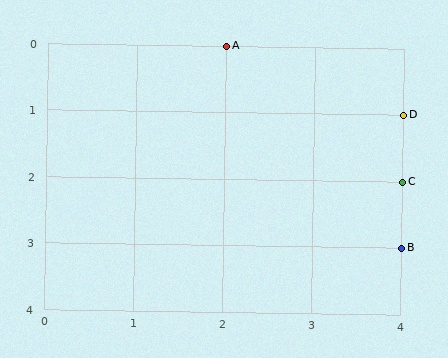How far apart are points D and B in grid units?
Points D and B are 2 rows apart.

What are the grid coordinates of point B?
Point B is at grid coordinates (4, 3).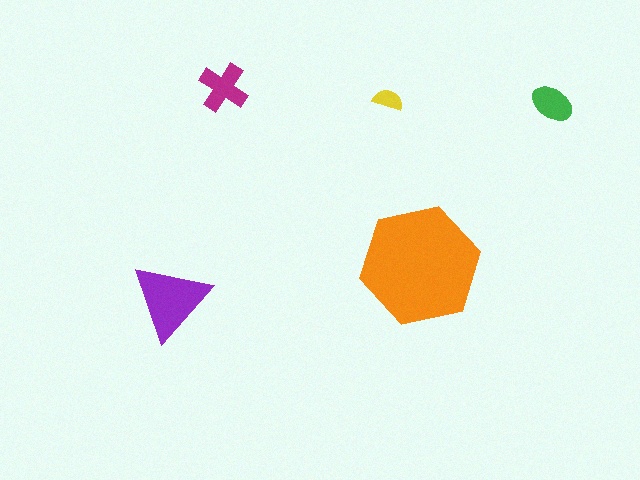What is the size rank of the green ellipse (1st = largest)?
4th.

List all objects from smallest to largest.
The yellow semicircle, the green ellipse, the magenta cross, the purple triangle, the orange hexagon.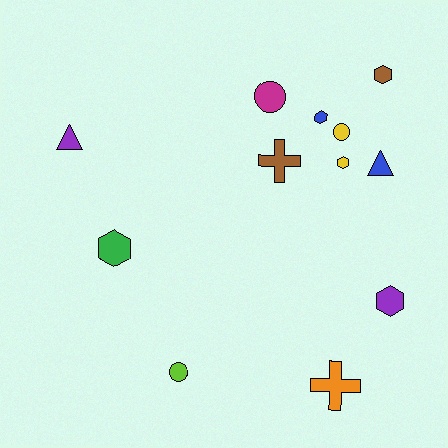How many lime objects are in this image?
There is 1 lime object.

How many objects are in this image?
There are 12 objects.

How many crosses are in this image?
There are 2 crosses.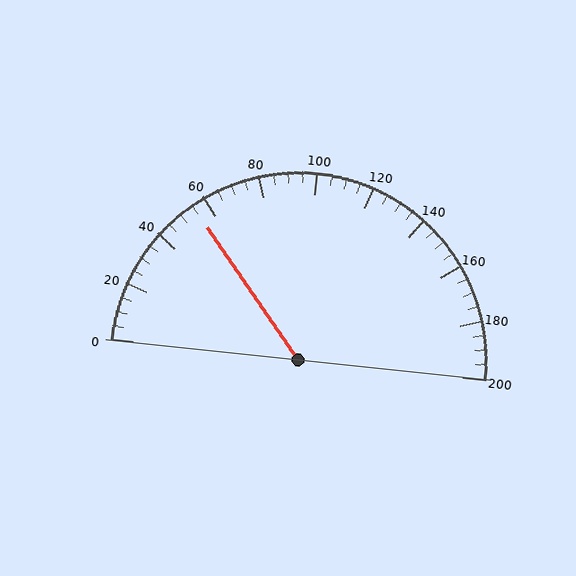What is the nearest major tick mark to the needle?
The nearest major tick mark is 60.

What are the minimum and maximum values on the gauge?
The gauge ranges from 0 to 200.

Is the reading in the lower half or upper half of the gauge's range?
The reading is in the lower half of the range (0 to 200).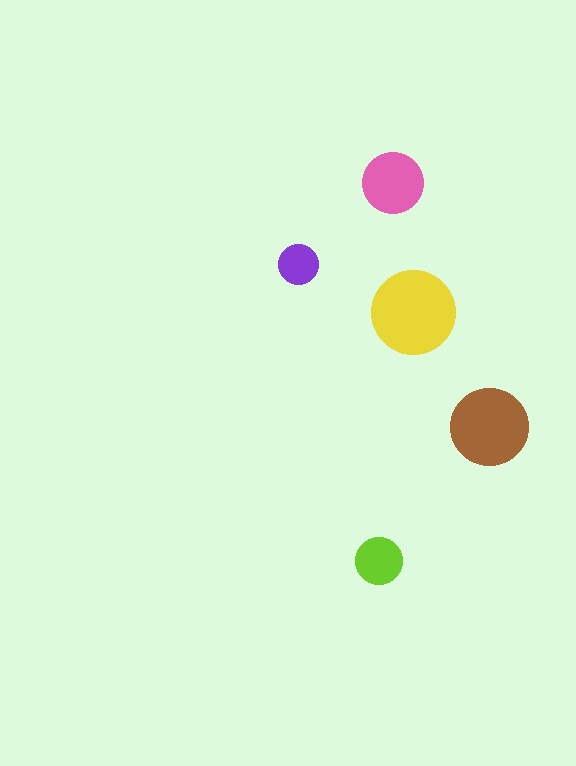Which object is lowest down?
The lime circle is bottommost.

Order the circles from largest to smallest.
the yellow one, the brown one, the pink one, the lime one, the purple one.